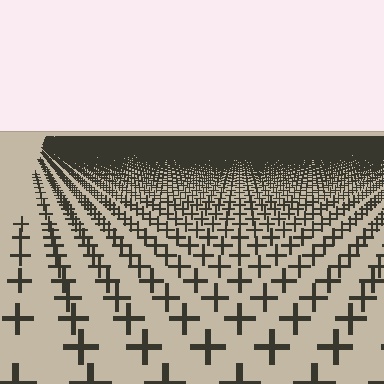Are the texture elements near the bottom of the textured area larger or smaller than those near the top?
Larger. Near the bottom, elements are closer to the viewer and appear at a bigger on-screen size.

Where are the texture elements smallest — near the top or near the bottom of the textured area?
Near the top.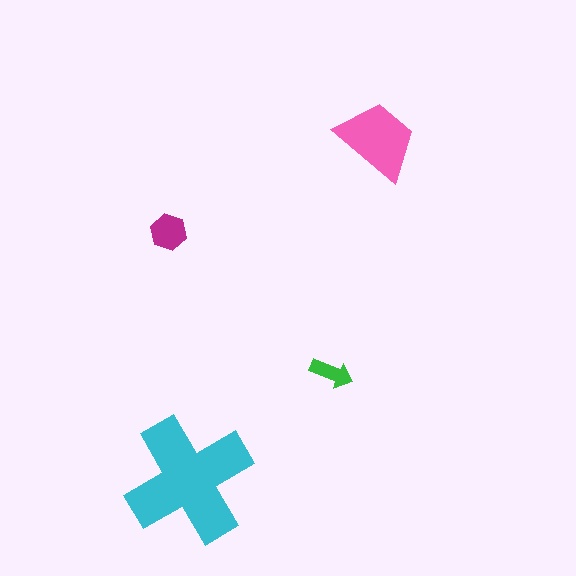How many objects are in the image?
There are 4 objects in the image.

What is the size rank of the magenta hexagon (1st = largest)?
3rd.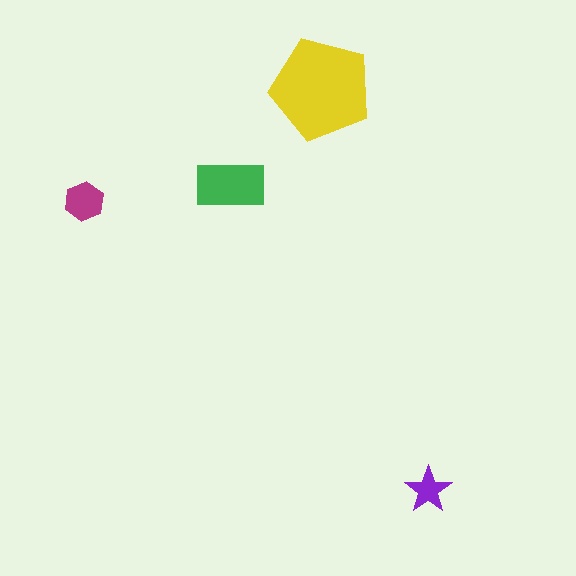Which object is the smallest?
The purple star.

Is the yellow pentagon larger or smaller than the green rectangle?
Larger.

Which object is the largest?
The yellow pentagon.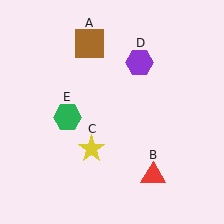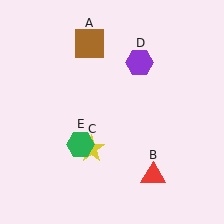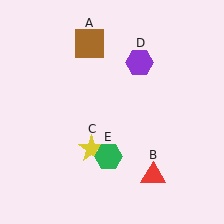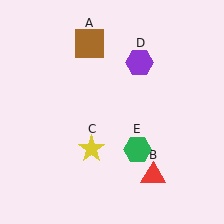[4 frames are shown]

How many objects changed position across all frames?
1 object changed position: green hexagon (object E).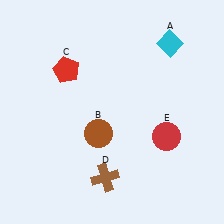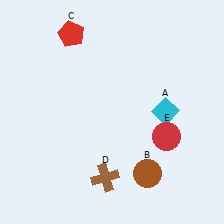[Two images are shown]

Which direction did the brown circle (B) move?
The brown circle (B) moved right.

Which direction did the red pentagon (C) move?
The red pentagon (C) moved up.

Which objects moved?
The objects that moved are: the cyan diamond (A), the brown circle (B), the red pentagon (C).